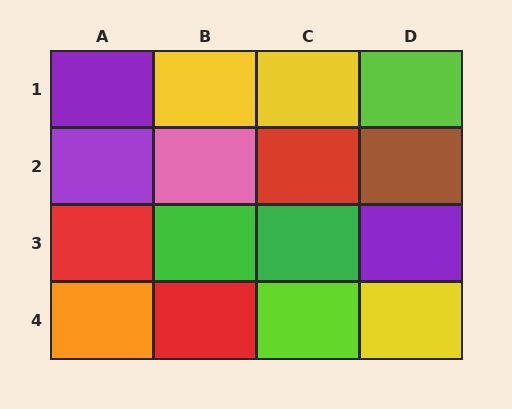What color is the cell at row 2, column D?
Brown.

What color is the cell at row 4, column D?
Yellow.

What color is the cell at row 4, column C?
Lime.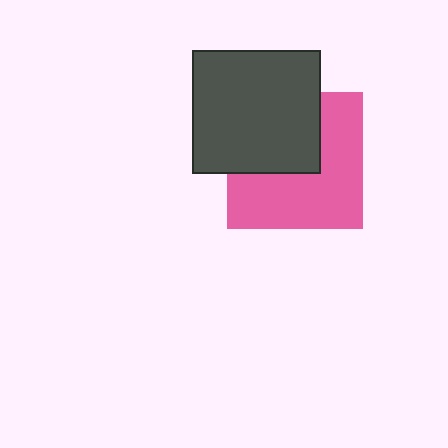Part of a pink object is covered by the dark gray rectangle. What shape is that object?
It is a square.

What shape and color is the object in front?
The object in front is a dark gray rectangle.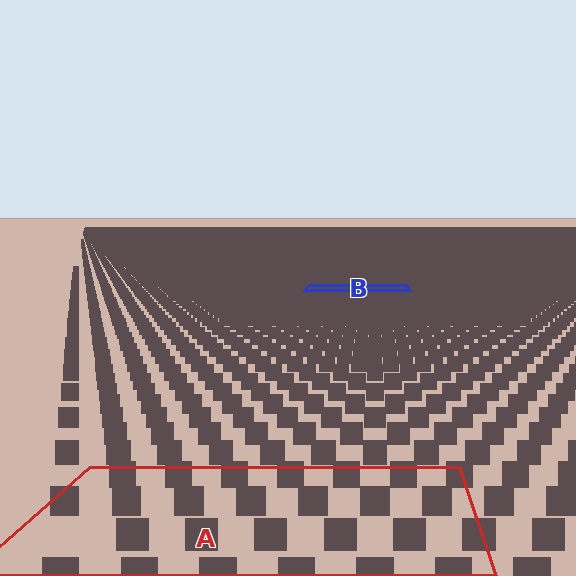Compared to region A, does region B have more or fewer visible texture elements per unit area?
Region B has more texture elements per unit area — they are packed more densely because it is farther away.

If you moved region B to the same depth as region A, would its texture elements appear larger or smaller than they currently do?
They would appear larger. At a closer depth, the same texture elements are projected at a bigger on-screen size.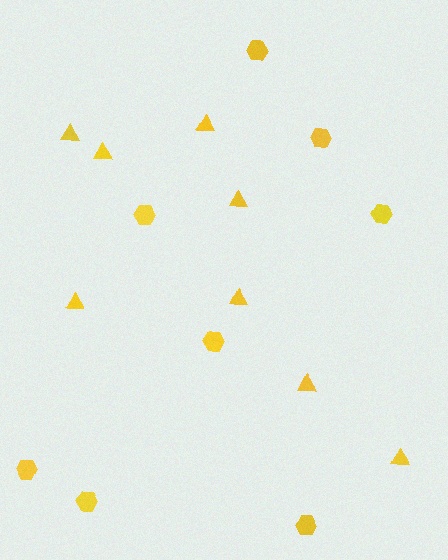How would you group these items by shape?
There are 2 groups: one group of triangles (8) and one group of hexagons (8).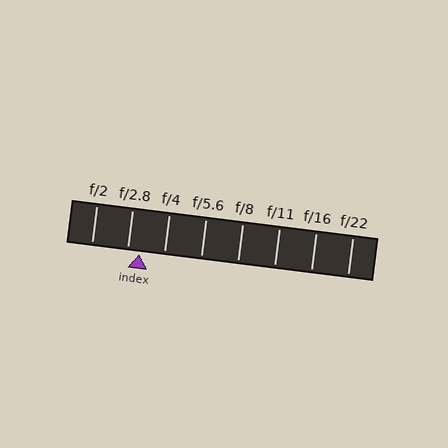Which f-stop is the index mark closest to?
The index mark is closest to f/2.8.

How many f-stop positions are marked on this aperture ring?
There are 8 f-stop positions marked.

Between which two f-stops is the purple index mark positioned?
The index mark is between f/2.8 and f/4.